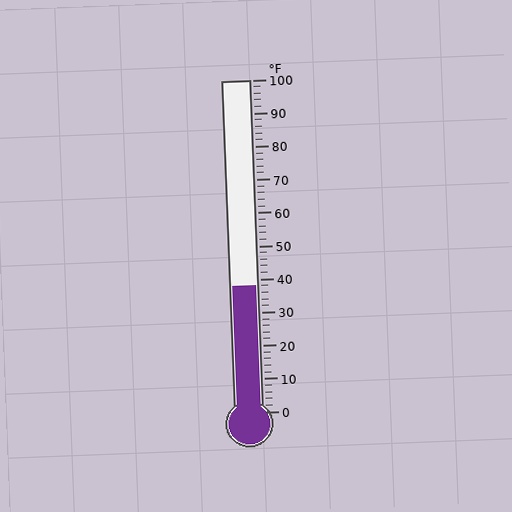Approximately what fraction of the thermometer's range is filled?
The thermometer is filled to approximately 40% of its range.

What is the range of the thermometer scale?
The thermometer scale ranges from 0°F to 100°F.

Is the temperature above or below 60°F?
The temperature is below 60°F.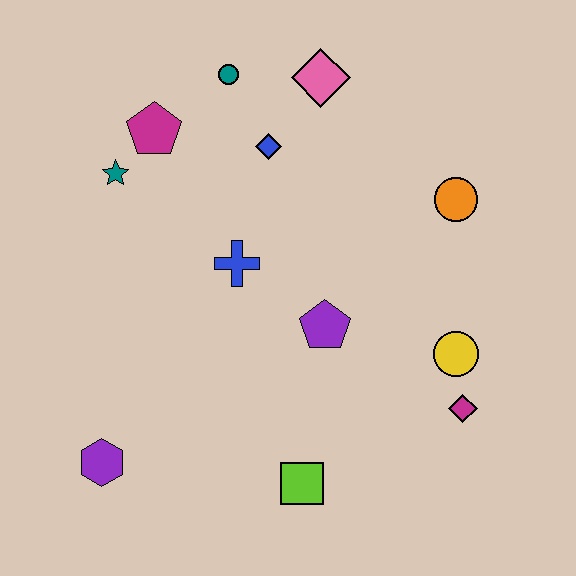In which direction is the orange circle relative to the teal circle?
The orange circle is to the right of the teal circle.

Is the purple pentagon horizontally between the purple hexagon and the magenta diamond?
Yes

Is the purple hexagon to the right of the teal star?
No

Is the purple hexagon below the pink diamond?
Yes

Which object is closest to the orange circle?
The yellow circle is closest to the orange circle.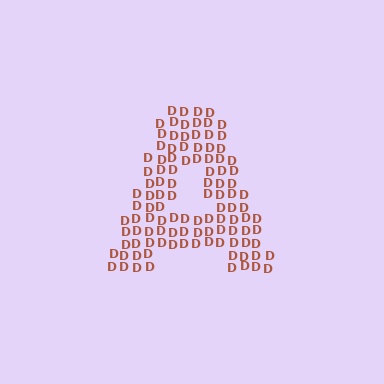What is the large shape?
The large shape is the letter A.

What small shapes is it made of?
It is made of small letter D's.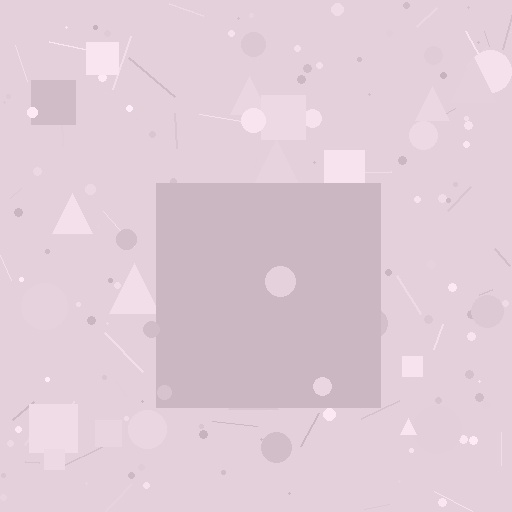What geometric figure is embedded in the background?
A square is embedded in the background.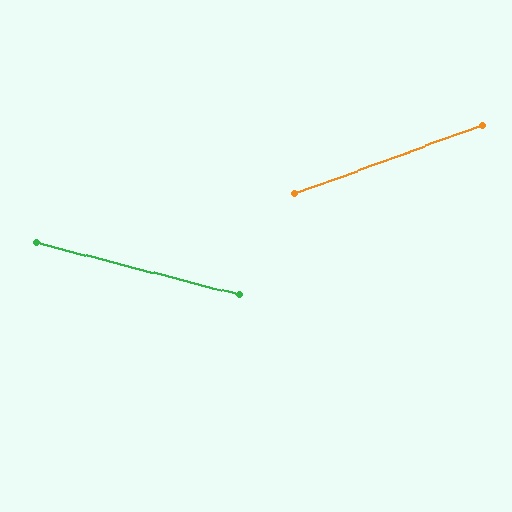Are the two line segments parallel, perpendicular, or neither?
Neither parallel nor perpendicular — they differ by about 34°.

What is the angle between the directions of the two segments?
Approximately 34 degrees.